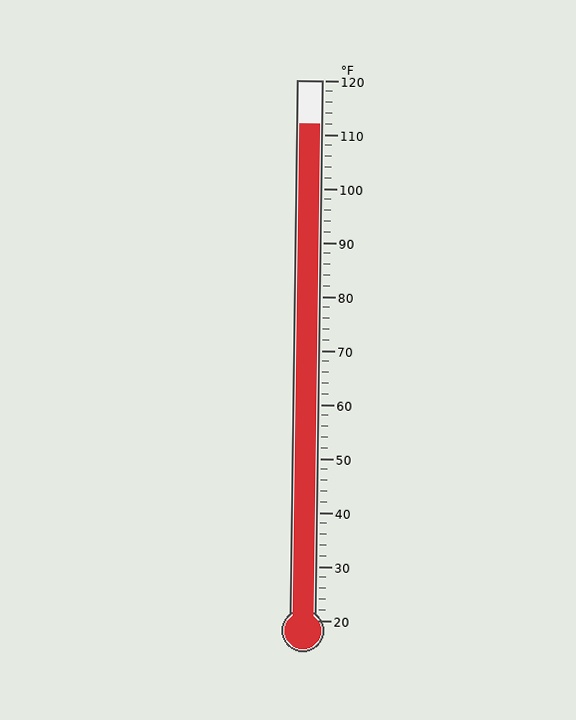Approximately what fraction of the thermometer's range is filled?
The thermometer is filled to approximately 90% of its range.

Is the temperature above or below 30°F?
The temperature is above 30°F.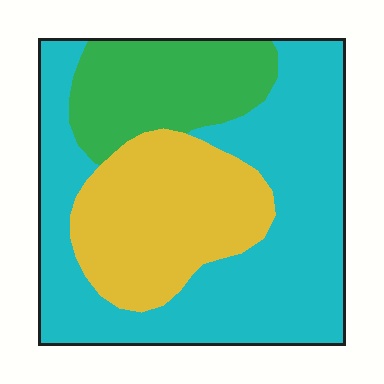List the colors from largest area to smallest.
From largest to smallest: cyan, yellow, green.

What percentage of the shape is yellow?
Yellow takes up about one quarter (1/4) of the shape.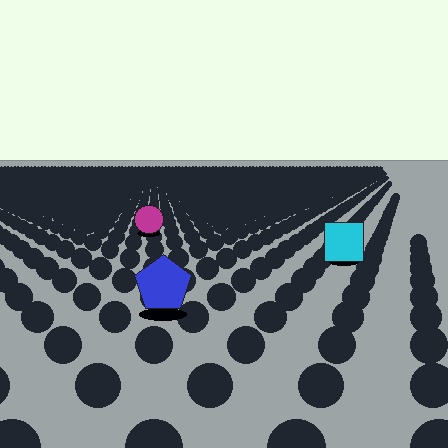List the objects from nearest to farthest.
From nearest to farthest: the blue pentagon, the cyan square, the magenta circle.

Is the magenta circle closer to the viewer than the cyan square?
No. The cyan square is closer — you can tell from the texture gradient: the ground texture is coarser near it.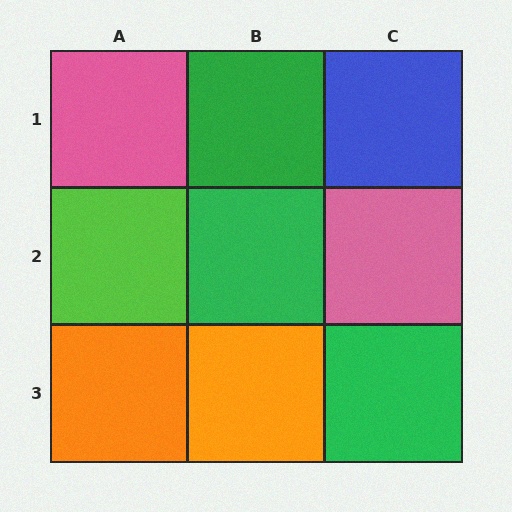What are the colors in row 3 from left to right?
Orange, orange, green.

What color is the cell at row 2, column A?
Lime.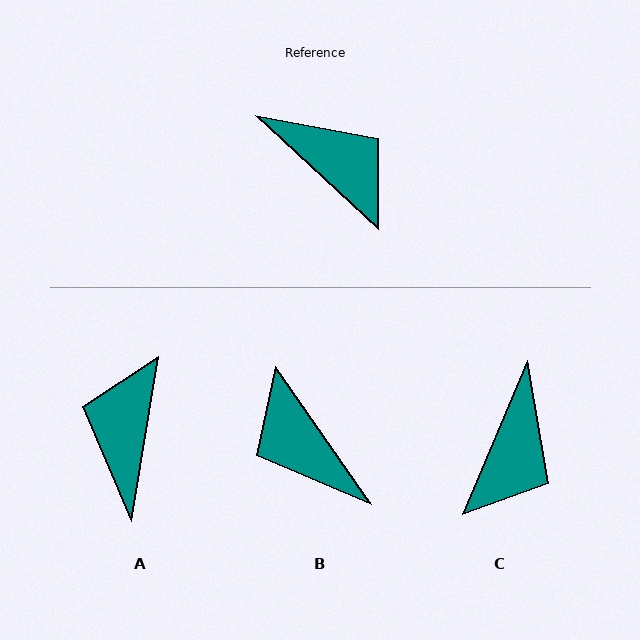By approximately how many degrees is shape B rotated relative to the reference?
Approximately 168 degrees counter-clockwise.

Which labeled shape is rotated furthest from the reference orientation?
B, about 168 degrees away.